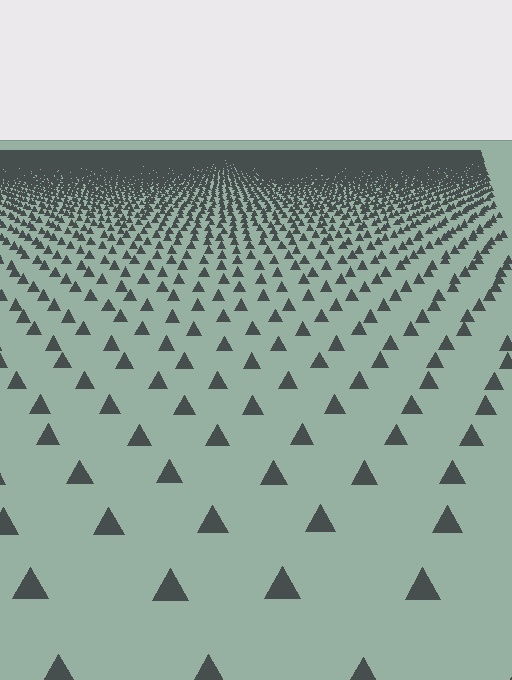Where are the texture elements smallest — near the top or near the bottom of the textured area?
Near the top.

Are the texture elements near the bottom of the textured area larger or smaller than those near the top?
Larger. Near the bottom, elements are closer to the viewer and appear at a bigger on-screen size.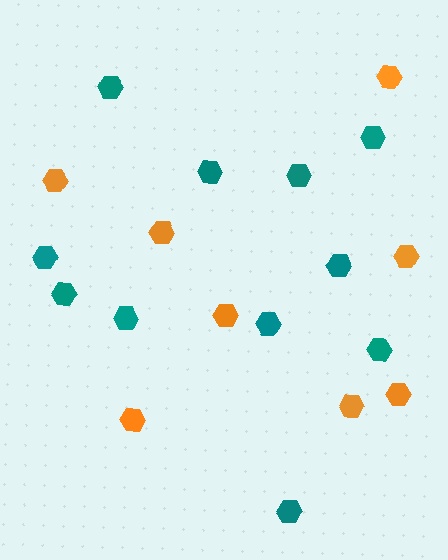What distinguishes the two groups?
There are 2 groups: one group of teal hexagons (11) and one group of orange hexagons (8).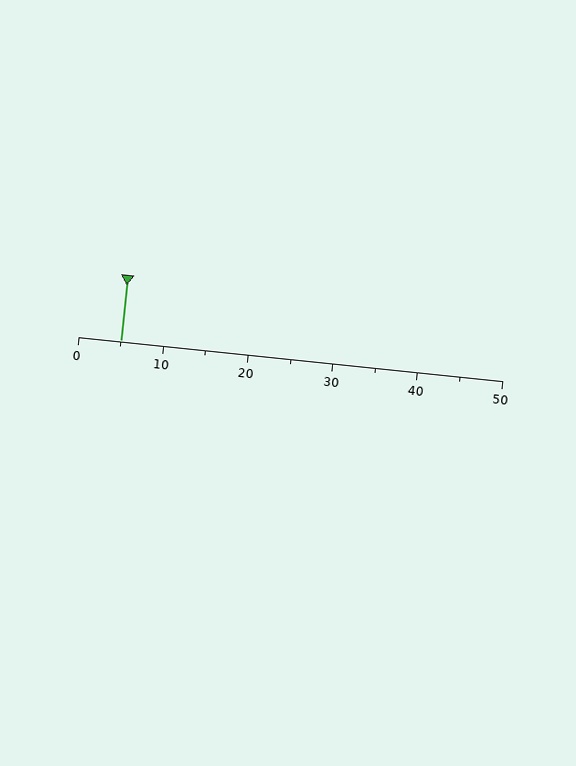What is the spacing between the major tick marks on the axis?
The major ticks are spaced 10 apart.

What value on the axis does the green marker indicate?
The marker indicates approximately 5.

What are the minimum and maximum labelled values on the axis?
The axis runs from 0 to 50.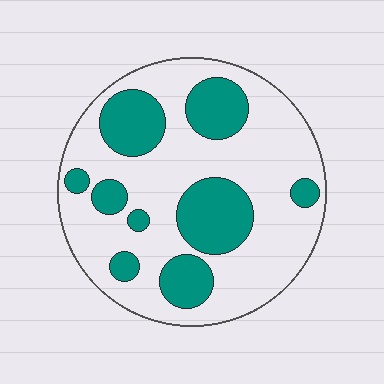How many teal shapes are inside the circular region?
9.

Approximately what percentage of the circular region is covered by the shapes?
Approximately 30%.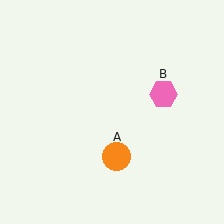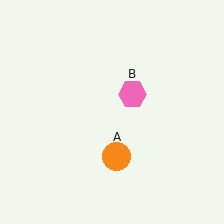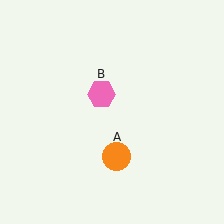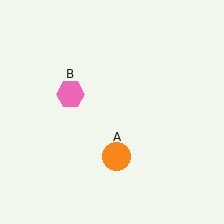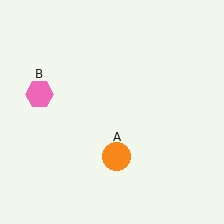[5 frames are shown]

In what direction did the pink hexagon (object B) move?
The pink hexagon (object B) moved left.